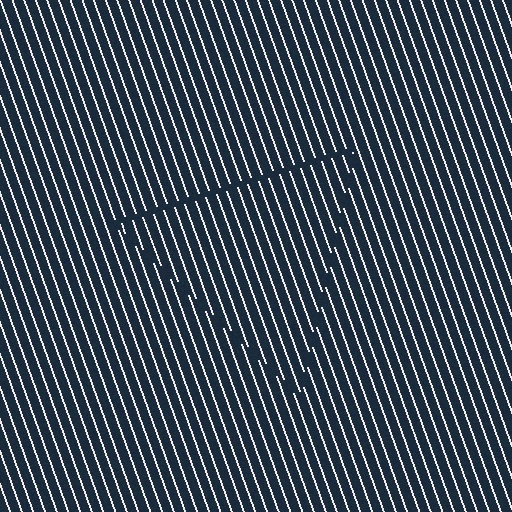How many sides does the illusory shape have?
3 sides — the line-ends trace a triangle.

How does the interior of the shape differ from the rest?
The interior of the shape contains the same grating, shifted by half a period — the contour is defined by the phase discontinuity where line-ends from the inner and outer gratings abut.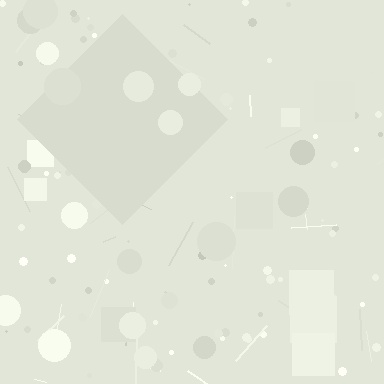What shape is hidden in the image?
A diamond is hidden in the image.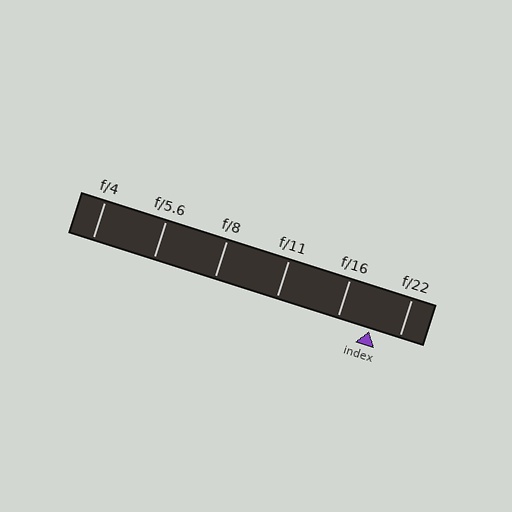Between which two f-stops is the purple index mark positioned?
The index mark is between f/16 and f/22.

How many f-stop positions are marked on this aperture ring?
There are 6 f-stop positions marked.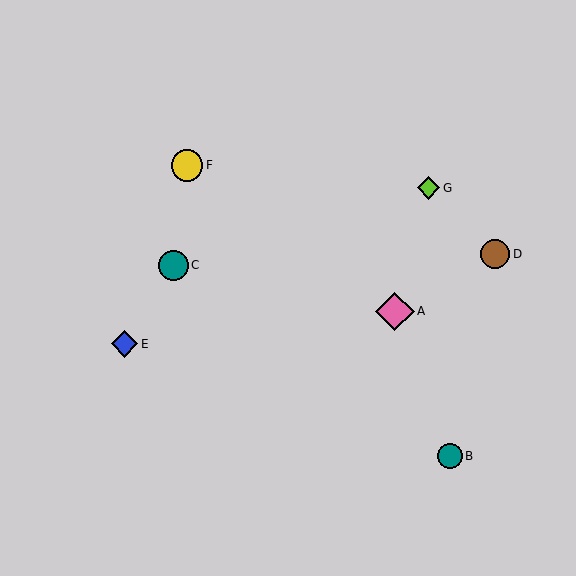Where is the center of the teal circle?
The center of the teal circle is at (450, 456).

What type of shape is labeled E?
Shape E is a blue diamond.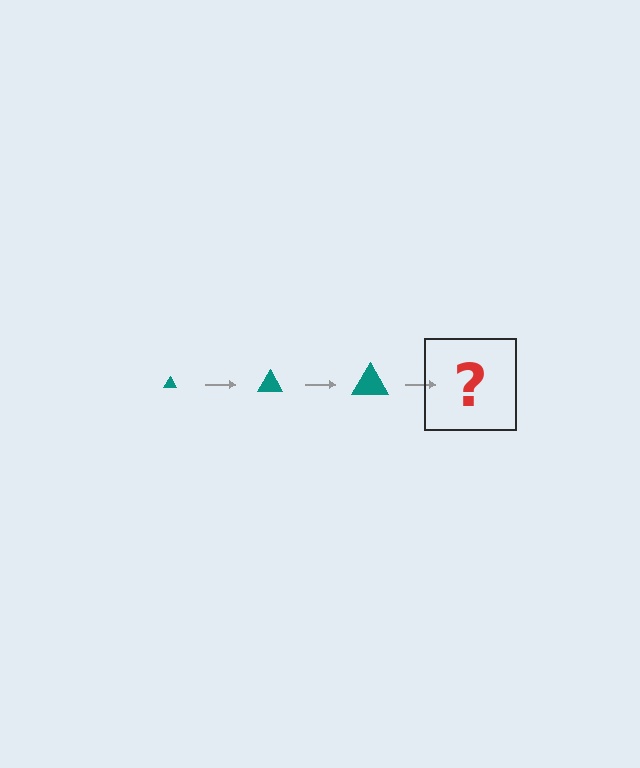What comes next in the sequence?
The next element should be a teal triangle, larger than the previous one.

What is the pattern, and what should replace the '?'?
The pattern is that the triangle gets progressively larger each step. The '?' should be a teal triangle, larger than the previous one.